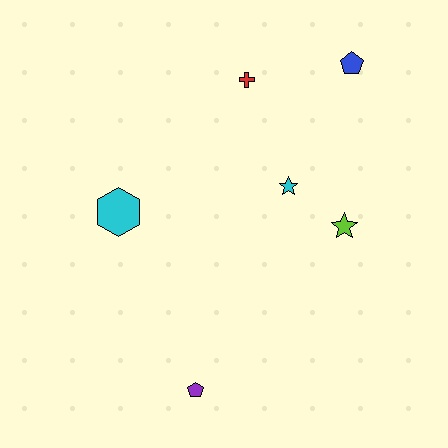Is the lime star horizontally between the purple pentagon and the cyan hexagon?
No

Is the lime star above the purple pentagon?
Yes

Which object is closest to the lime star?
The cyan star is closest to the lime star.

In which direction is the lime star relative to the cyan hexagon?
The lime star is to the right of the cyan hexagon.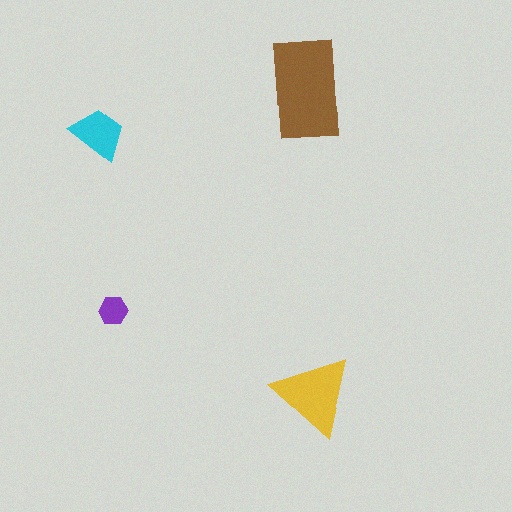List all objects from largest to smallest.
The brown rectangle, the yellow triangle, the cyan trapezoid, the purple hexagon.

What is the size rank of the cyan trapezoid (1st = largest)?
3rd.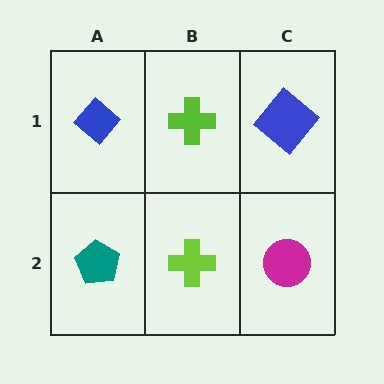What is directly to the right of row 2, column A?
A lime cross.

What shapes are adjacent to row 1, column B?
A lime cross (row 2, column B), a blue diamond (row 1, column A), a blue diamond (row 1, column C).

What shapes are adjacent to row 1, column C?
A magenta circle (row 2, column C), a lime cross (row 1, column B).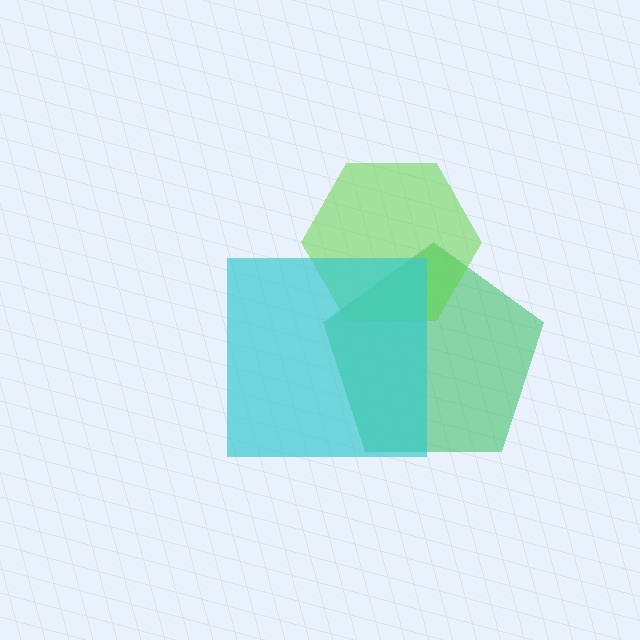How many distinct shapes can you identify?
There are 3 distinct shapes: a green pentagon, a lime hexagon, a cyan square.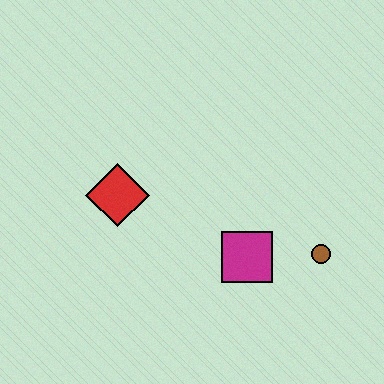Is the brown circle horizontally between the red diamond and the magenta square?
No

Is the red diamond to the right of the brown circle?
No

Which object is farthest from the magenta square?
The red diamond is farthest from the magenta square.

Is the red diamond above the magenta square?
Yes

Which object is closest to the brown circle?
The magenta square is closest to the brown circle.